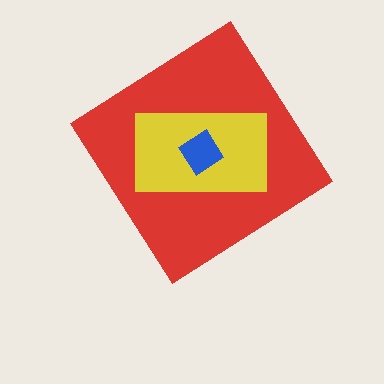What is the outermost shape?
The red diamond.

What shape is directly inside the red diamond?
The yellow rectangle.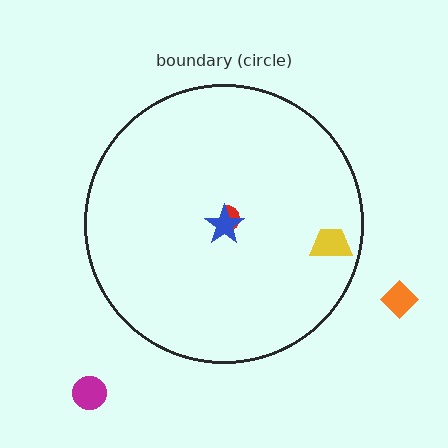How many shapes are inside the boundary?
3 inside, 2 outside.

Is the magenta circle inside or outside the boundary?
Outside.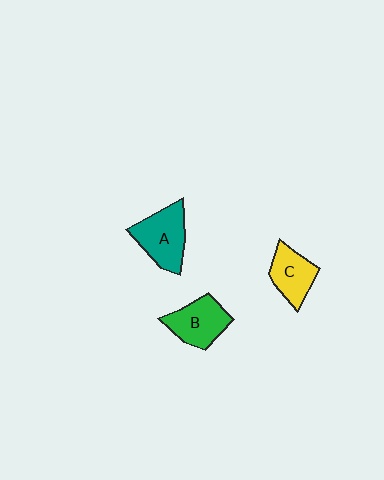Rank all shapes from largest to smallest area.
From largest to smallest: A (teal), B (green), C (yellow).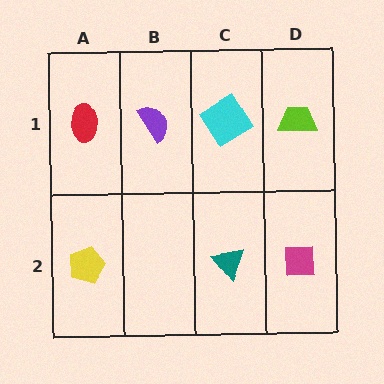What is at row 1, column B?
A purple semicircle.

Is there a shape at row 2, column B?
No, that cell is empty.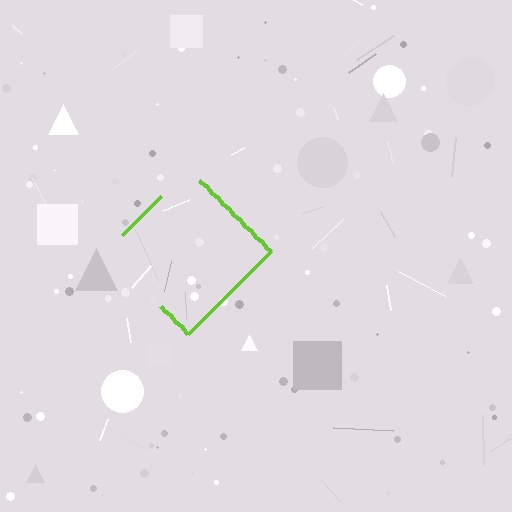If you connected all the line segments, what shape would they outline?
They would outline a diamond.